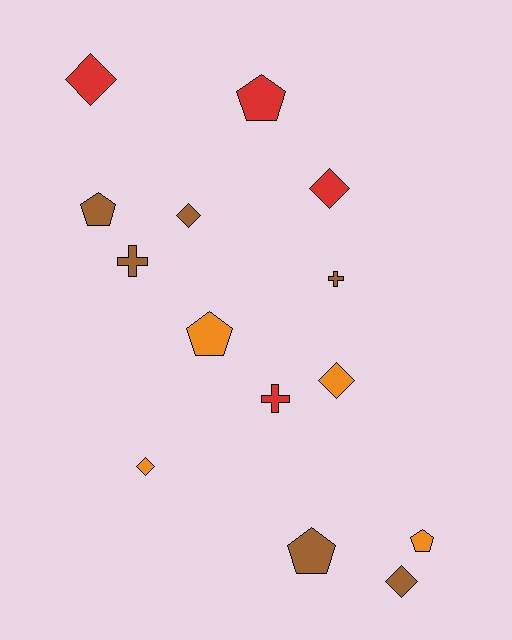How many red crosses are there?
There is 1 red cross.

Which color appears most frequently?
Brown, with 6 objects.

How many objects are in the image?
There are 14 objects.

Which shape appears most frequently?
Diamond, with 6 objects.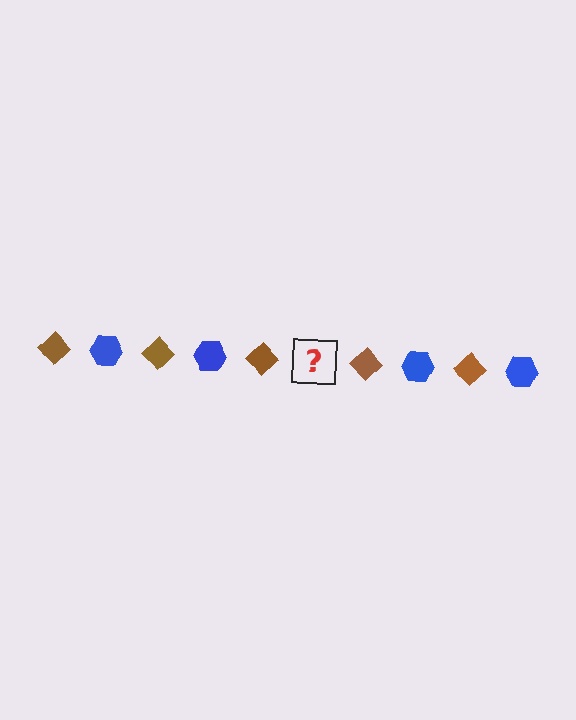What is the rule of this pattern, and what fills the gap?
The rule is that the pattern alternates between brown diamond and blue hexagon. The gap should be filled with a blue hexagon.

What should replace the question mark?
The question mark should be replaced with a blue hexagon.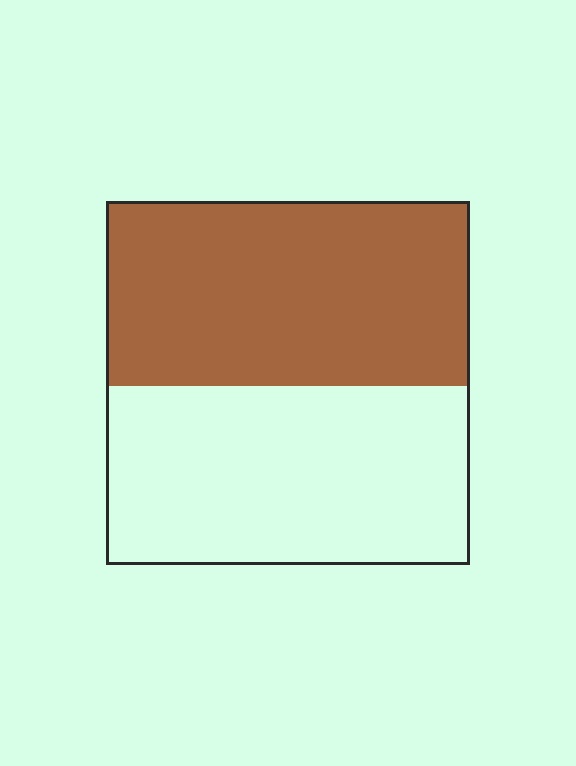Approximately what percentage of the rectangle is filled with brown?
Approximately 50%.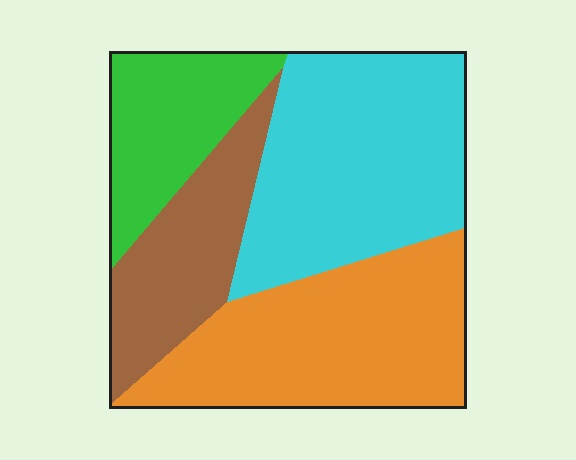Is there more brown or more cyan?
Cyan.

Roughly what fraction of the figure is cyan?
Cyan takes up about one third (1/3) of the figure.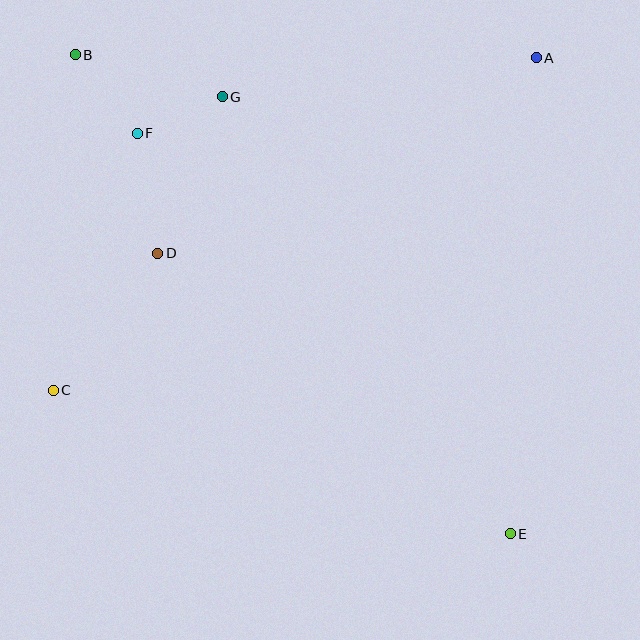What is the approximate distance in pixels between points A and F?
The distance between A and F is approximately 406 pixels.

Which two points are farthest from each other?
Points B and E are farthest from each other.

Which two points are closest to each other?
Points F and G are closest to each other.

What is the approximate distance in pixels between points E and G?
The distance between E and G is approximately 523 pixels.